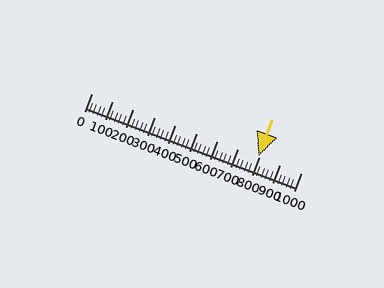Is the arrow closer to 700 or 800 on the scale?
The arrow is closer to 800.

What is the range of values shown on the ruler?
The ruler shows values from 0 to 1000.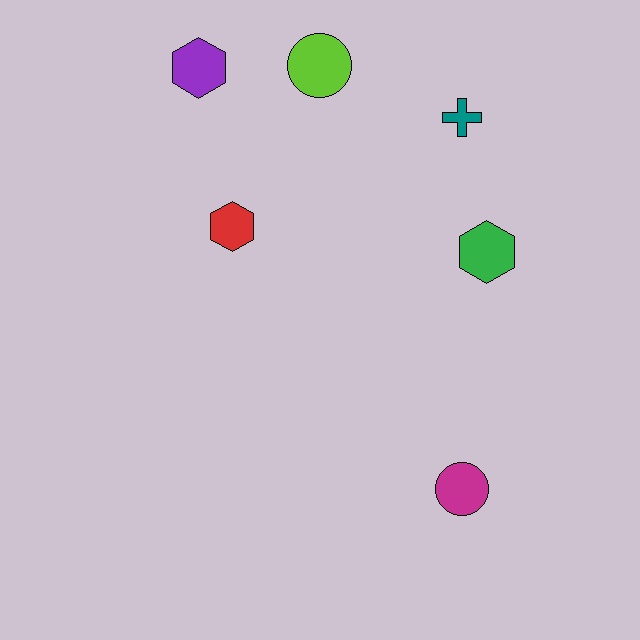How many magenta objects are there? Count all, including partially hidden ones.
There is 1 magenta object.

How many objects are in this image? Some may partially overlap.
There are 6 objects.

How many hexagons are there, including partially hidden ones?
There are 3 hexagons.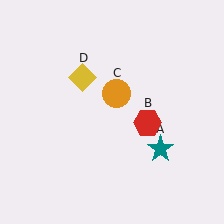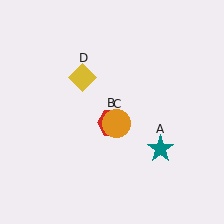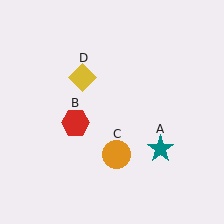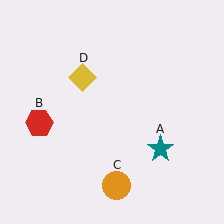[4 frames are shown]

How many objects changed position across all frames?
2 objects changed position: red hexagon (object B), orange circle (object C).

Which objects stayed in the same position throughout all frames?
Teal star (object A) and yellow diamond (object D) remained stationary.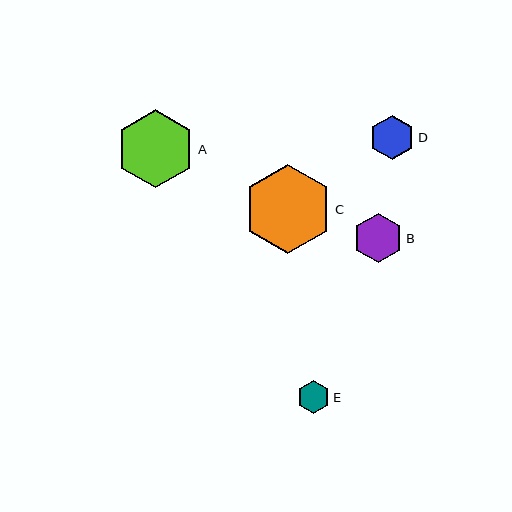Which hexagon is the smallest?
Hexagon E is the smallest with a size of approximately 33 pixels.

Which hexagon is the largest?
Hexagon C is the largest with a size of approximately 89 pixels.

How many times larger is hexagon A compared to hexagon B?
Hexagon A is approximately 1.6 times the size of hexagon B.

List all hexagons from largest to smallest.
From largest to smallest: C, A, B, D, E.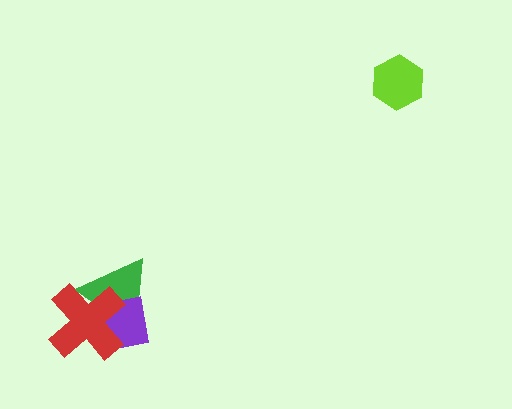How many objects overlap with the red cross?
2 objects overlap with the red cross.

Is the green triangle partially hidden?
Yes, it is partially covered by another shape.